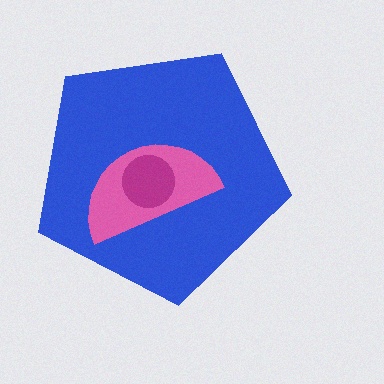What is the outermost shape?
The blue pentagon.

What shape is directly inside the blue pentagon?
The pink semicircle.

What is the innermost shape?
The magenta circle.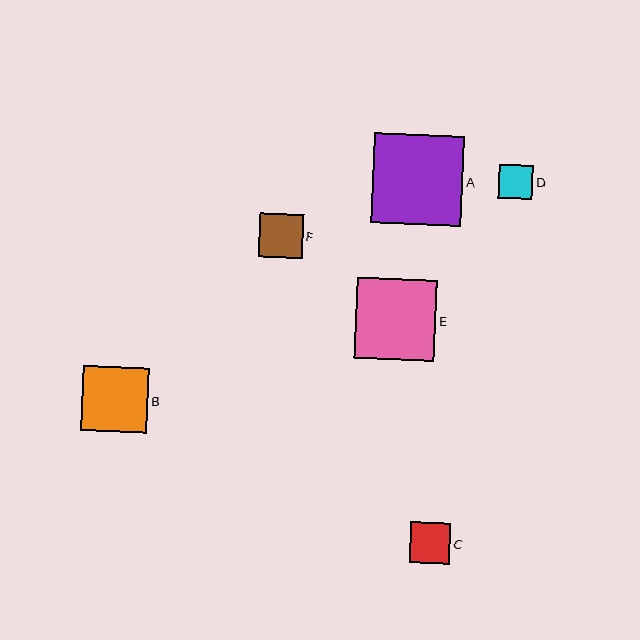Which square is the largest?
Square A is the largest with a size of approximately 90 pixels.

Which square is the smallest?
Square D is the smallest with a size of approximately 34 pixels.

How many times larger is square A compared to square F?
Square A is approximately 2.0 times the size of square F.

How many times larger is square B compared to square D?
Square B is approximately 1.9 times the size of square D.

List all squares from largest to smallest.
From largest to smallest: A, E, B, F, C, D.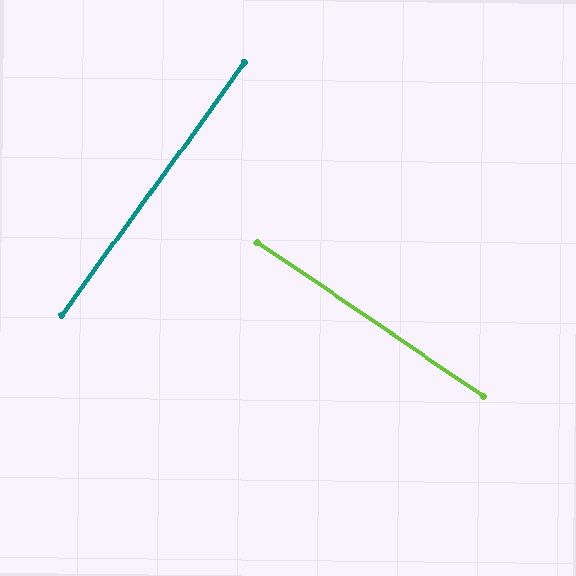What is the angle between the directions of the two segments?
Approximately 88 degrees.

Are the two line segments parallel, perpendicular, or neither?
Perpendicular — they meet at approximately 88°.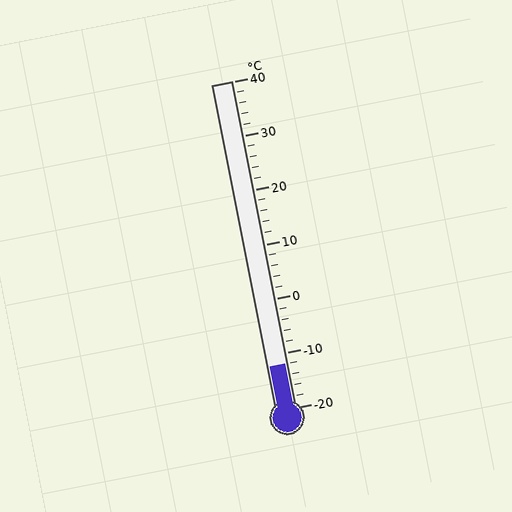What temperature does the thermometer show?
The thermometer shows approximately -12°C.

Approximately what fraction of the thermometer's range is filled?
The thermometer is filled to approximately 15% of its range.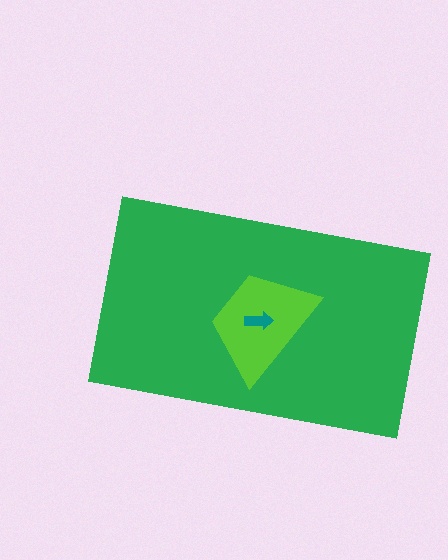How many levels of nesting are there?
3.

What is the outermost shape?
The green rectangle.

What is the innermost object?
The teal arrow.